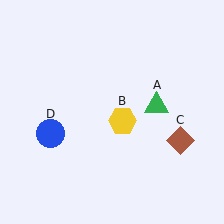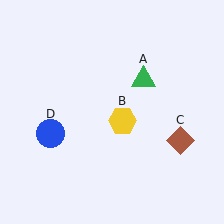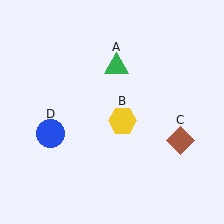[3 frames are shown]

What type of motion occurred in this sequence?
The green triangle (object A) rotated counterclockwise around the center of the scene.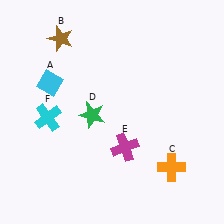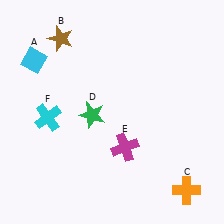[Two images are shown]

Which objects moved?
The objects that moved are: the cyan diamond (A), the orange cross (C).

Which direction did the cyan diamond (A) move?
The cyan diamond (A) moved up.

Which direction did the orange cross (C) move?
The orange cross (C) moved down.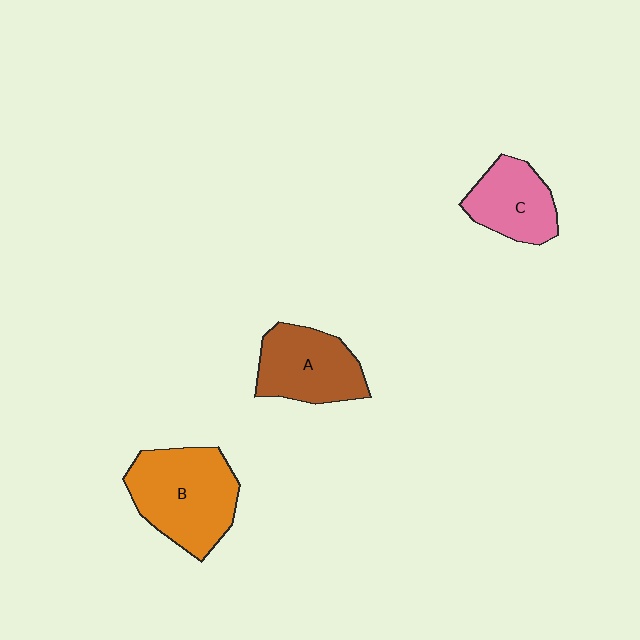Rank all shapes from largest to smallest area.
From largest to smallest: B (orange), A (brown), C (pink).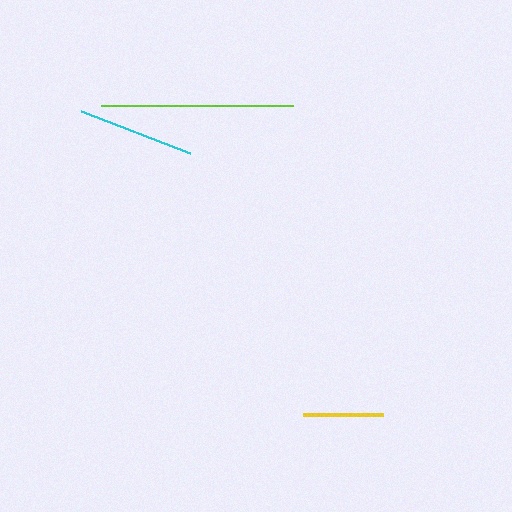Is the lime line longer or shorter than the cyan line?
The lime line is longer than the cyan line.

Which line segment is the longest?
The lime line is the longest at approximately 192 pixels.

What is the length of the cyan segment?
The cyan segment is approximately 117 pixels long.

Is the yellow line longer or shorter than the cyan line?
The cyan line is longer than the yellow line.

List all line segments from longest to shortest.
From longest to shortest: lime, cyan, yellow.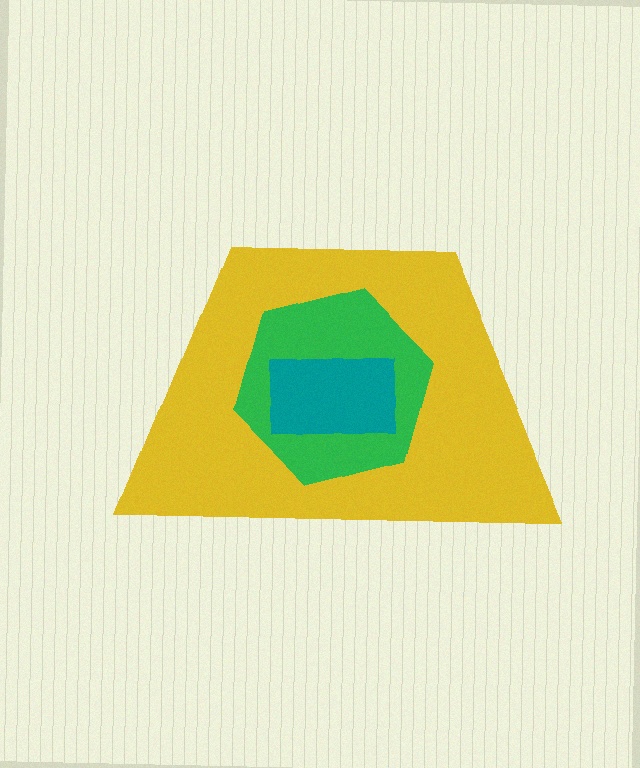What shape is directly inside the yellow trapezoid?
The green hexagon.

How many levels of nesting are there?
3.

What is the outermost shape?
The yellow trapezoid.